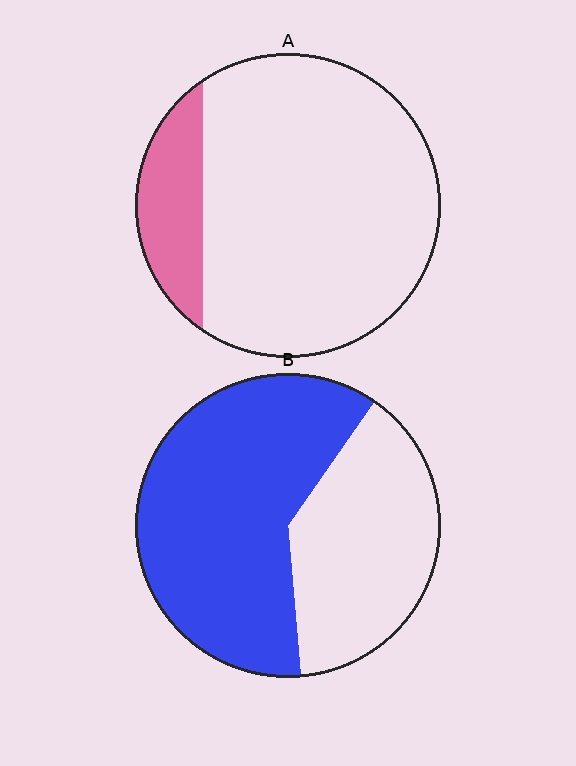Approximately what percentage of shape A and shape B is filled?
A is approximately 15% and B is approximately 60%.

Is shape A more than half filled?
No.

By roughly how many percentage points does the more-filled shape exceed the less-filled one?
By roughly 45 percentage points (B over A).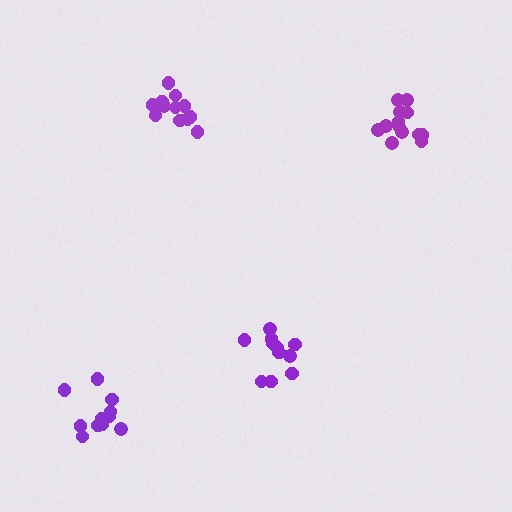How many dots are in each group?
Group 1: 11 dots, Group 2: 11 dots, Group 3: 12 dots, Group 4: 13 dots (47 total).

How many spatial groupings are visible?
There are 4 spatial groupings.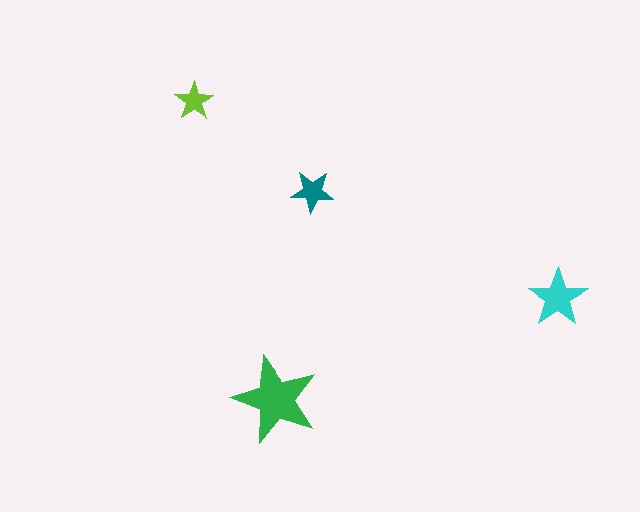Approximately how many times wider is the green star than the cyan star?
About 1.5 times wider.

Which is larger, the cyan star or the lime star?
The cyan one.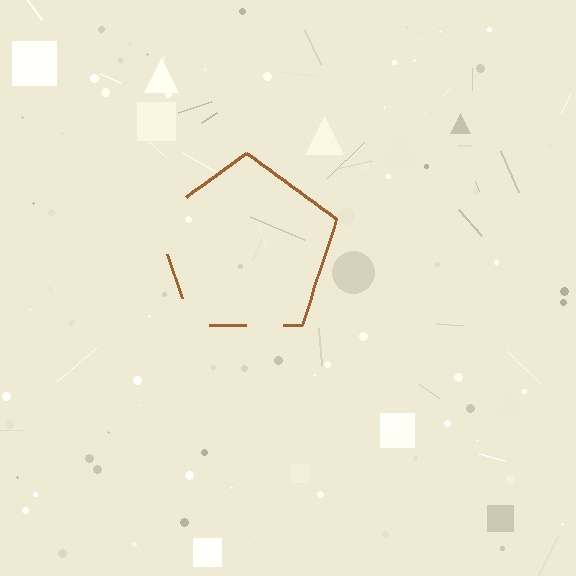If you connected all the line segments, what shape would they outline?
They would outline a pentagon.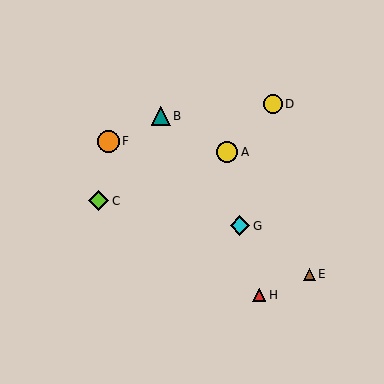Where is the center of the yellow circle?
The center of the yellow circle is at (273, 104).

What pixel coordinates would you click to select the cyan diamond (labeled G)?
Click at (240, 226) to select the cyan diamond G.